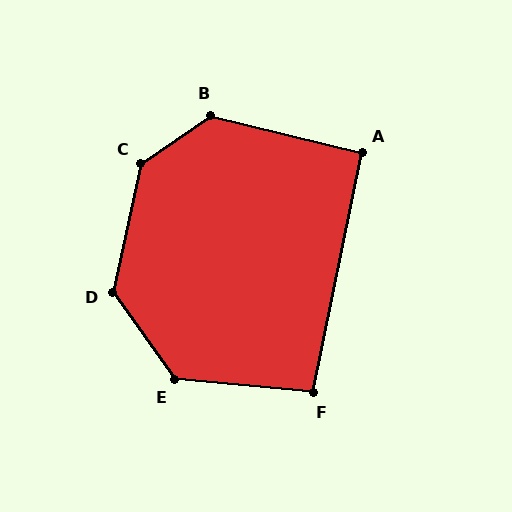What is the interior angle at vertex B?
Approximately 131 degrees (obtuse).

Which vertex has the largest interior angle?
C, at approximately 137 degrees.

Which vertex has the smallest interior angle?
A, at approximately 92 degrees.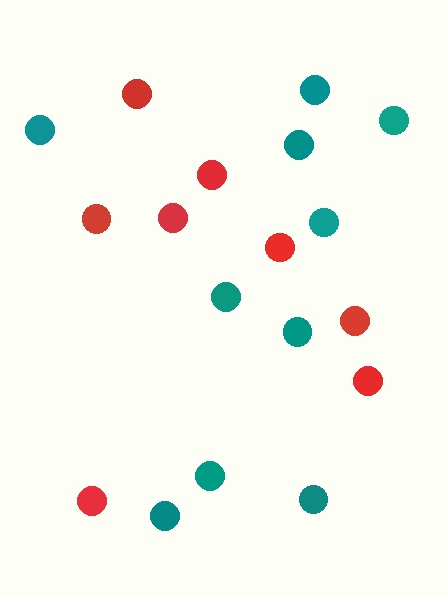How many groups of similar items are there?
There are 2 groups: one group of teal circles (10) and one group of red circles (8).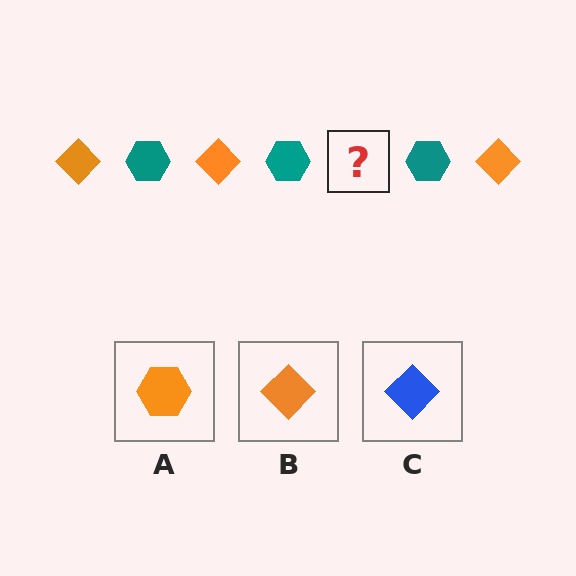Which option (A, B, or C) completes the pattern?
B.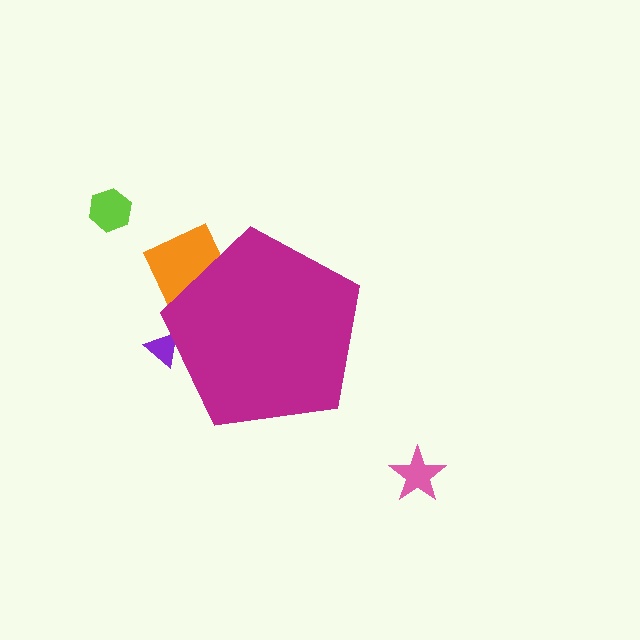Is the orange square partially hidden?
Yes, the orange square is partially hidden behind the magenta pentagon.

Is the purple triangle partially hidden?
Yes, the purple triangle is partially hidden behind the magenta pentagon.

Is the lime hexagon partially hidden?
No, the lime hexagon is fully visible.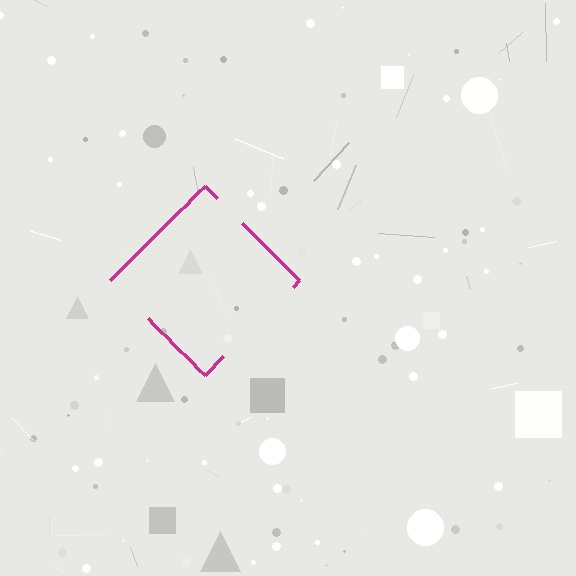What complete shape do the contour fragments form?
The contour fragments form a diamond.